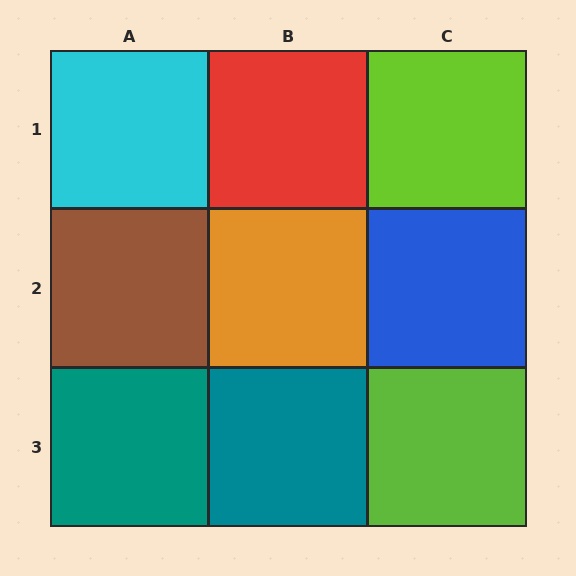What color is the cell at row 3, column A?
Teal.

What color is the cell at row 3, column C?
Lime.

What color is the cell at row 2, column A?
Brown.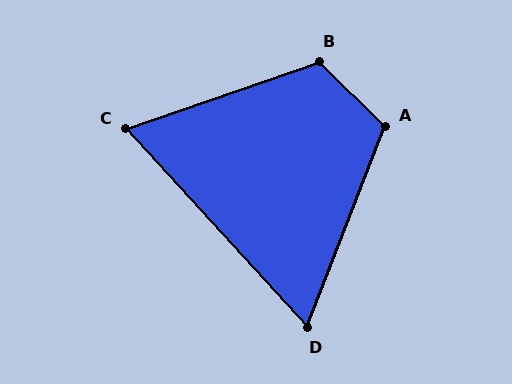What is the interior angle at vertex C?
Approximately 67 degrees (acute).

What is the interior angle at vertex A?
Approximately 113 degrees (obtuse).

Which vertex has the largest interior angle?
B, at approximately 117 degrees.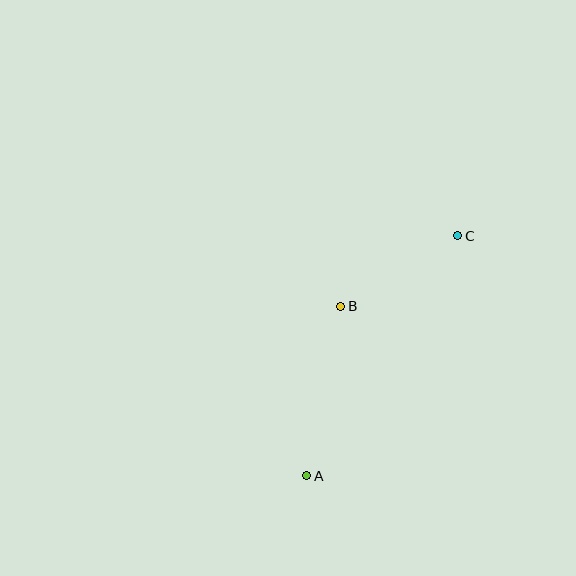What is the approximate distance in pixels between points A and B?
The distance between A and B is approximately 173 pixels.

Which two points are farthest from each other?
Points A and C are farthest from each other.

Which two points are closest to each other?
Points B and C are closest to each other.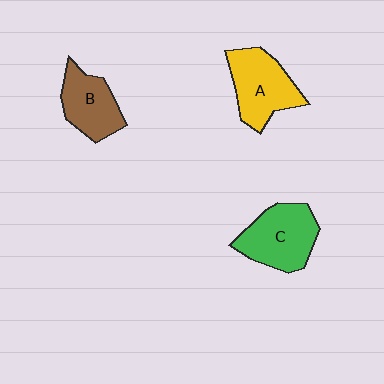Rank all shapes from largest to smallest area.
From largest to smallest: C (green), A (yellow), B (brown).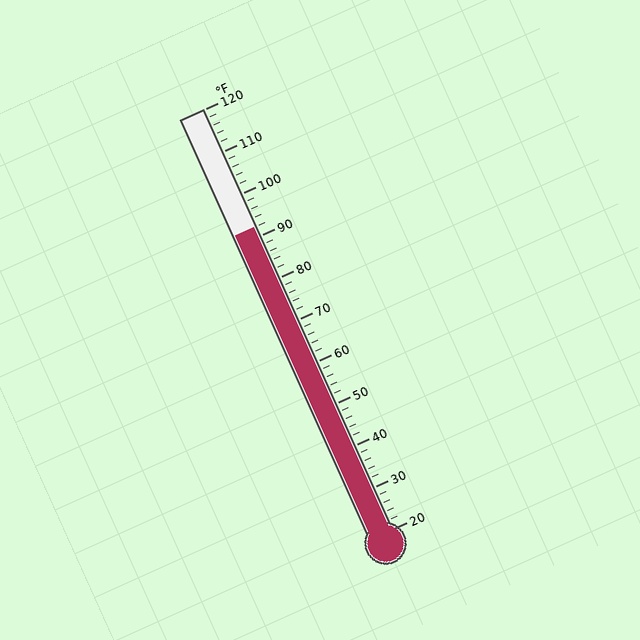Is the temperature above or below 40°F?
The temperature is above 40°F.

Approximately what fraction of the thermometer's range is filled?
The thermometer is filled to approximately 70% of its range.